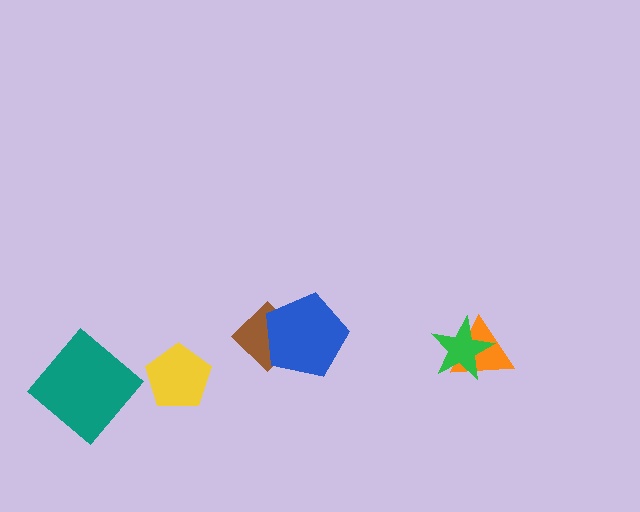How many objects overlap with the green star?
1 object overlaps with the green star.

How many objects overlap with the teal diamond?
0 objects overlap with the teal diamond.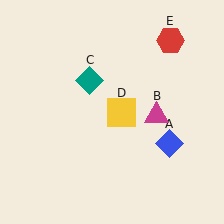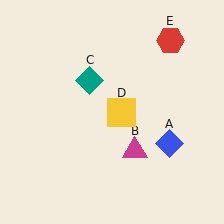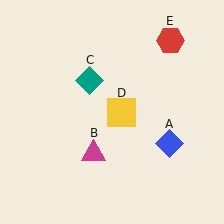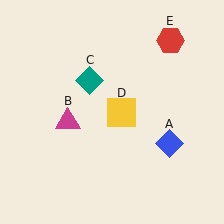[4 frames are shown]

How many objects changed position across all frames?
1 object changed position: magenta triangle (object B).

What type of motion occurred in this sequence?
The magenta triangle (object B) rotated clockwise around the center of the scene.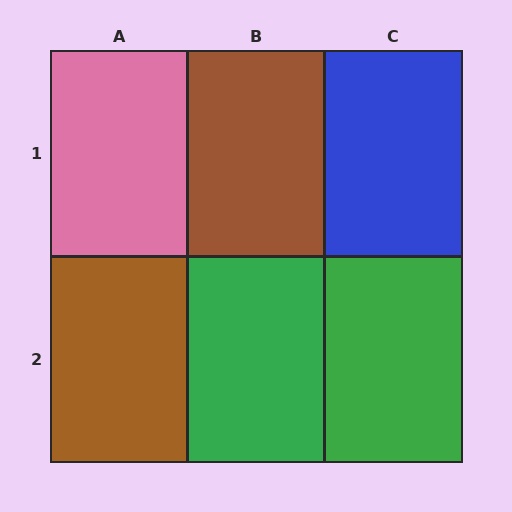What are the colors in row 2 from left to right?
Brown, green, green.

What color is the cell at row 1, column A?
Pink.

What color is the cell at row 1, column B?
Brown.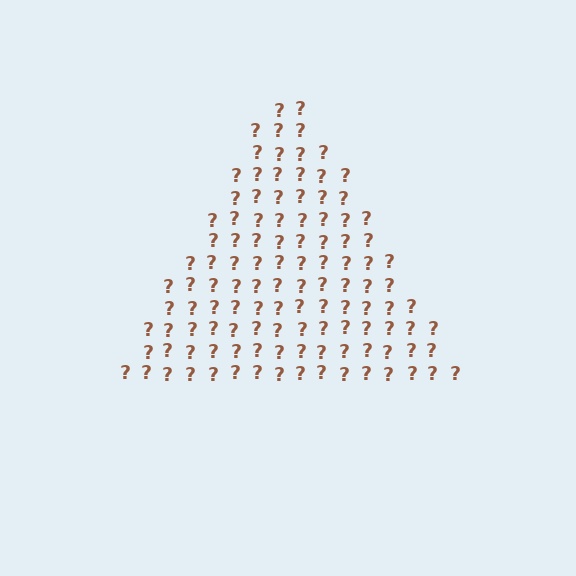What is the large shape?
The large shape is a triangle.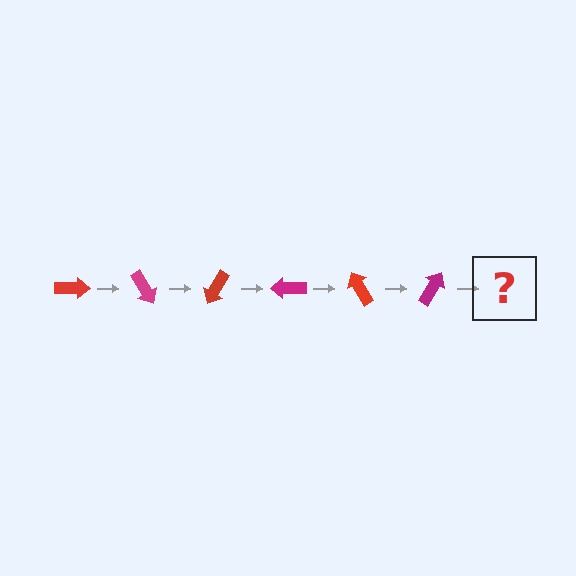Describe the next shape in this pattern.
It should be a red arrow, rotated 360 degrees from the start.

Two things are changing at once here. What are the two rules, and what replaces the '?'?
The two rules are that it rotates 60 degrees each step and the color cycles through red and magenta. The '?' should be a red arrow, rotated 360 degrees from the start.